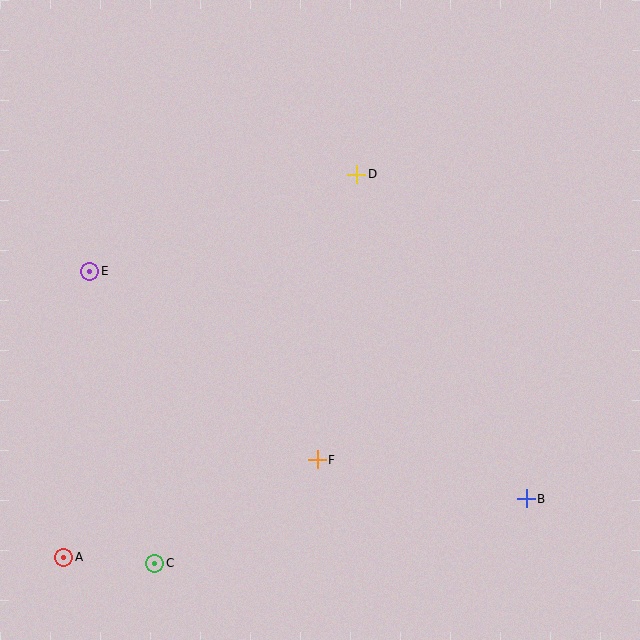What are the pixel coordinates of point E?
Point E is at (90, 271).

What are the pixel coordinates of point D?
Point D is at (357, 175).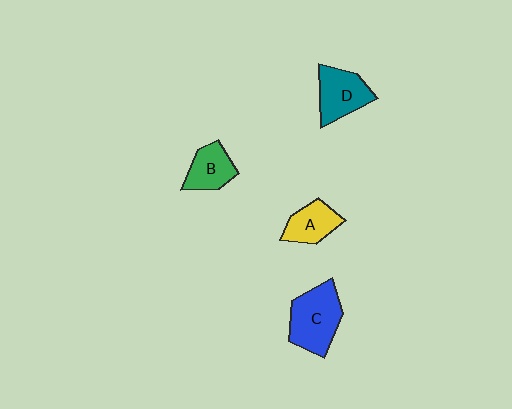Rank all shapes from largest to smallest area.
From largest to smallest: C (blue), D (teal), B (green), A (yellow).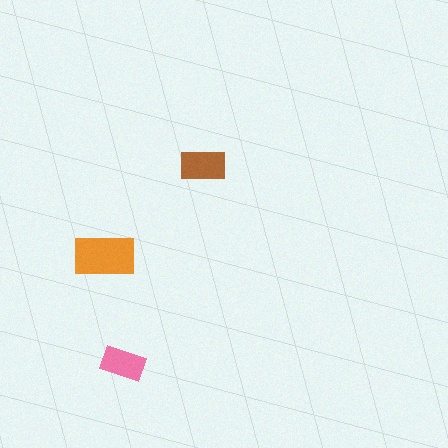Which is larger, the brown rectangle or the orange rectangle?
The orange one.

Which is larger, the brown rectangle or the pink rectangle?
The brown one.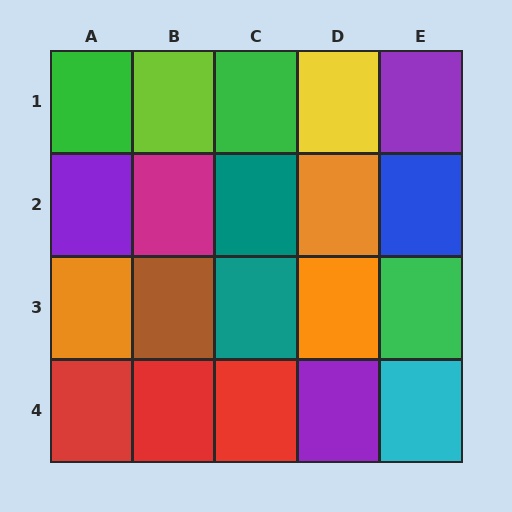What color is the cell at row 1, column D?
Yellow.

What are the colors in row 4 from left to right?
Red, red, red, purple, cyan.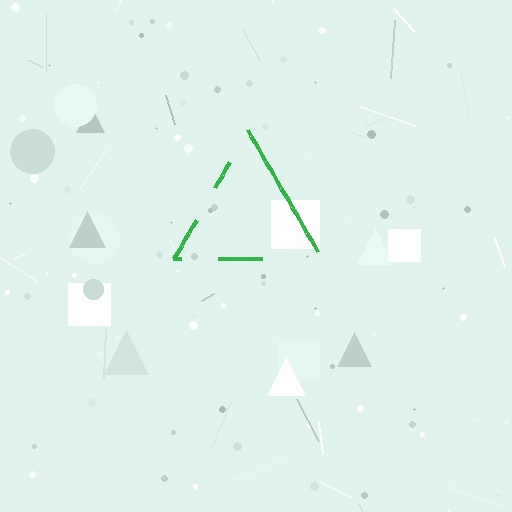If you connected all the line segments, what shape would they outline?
They would outline a triangle.